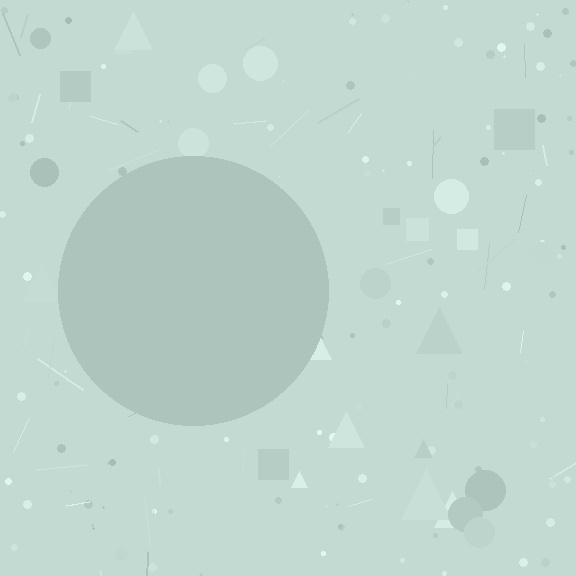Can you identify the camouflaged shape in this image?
The camouflaged shape is a circle.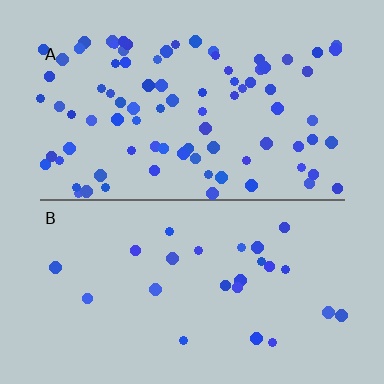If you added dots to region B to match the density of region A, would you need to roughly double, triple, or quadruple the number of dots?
Approximately quadruple.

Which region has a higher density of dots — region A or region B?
A (the top).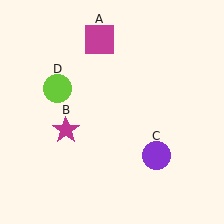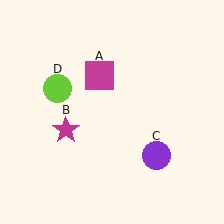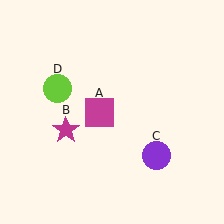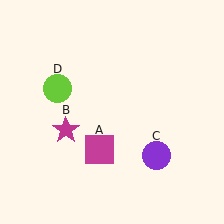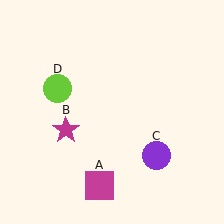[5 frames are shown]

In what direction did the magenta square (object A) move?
The magenta square (object A) moved down.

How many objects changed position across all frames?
1 object changed position: magenta square (object A).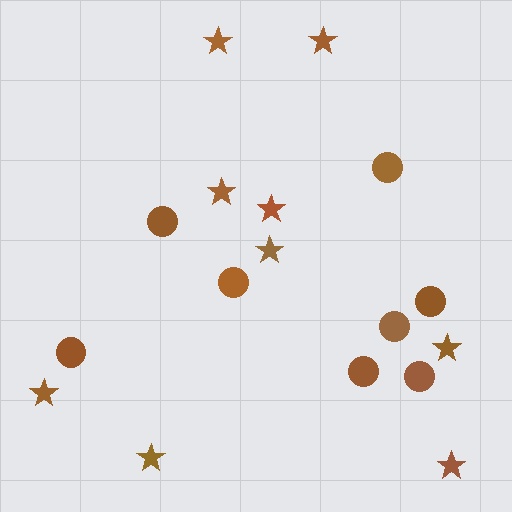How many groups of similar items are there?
There are 2 groups: one group of circles (8) and one group of stars (9).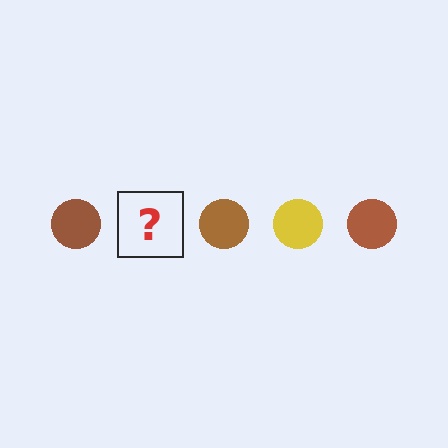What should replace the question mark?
The question mark should be replaced with a yellow circle.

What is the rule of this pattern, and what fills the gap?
The rule is that the pattern cycles through brown, yellow circles. The gap should be filled with a yellow circle.